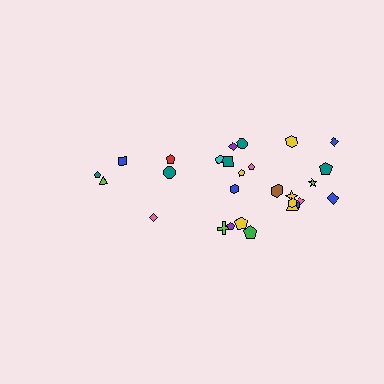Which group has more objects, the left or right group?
The right group.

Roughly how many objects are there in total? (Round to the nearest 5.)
Roughly 30 objects in total.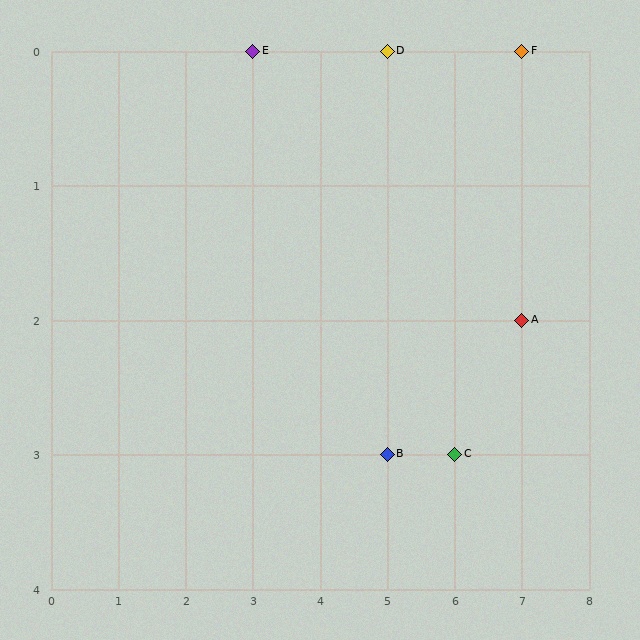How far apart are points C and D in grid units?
Points C and D are 1 column and 3 rows apart (about 3.2 grid units diagonally).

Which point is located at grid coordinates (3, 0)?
Point E is at (3, 0).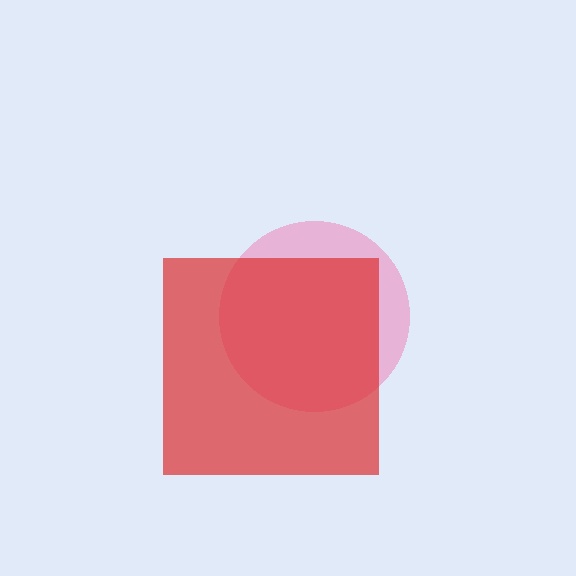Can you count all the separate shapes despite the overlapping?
Yes, there are 2 separate shapes.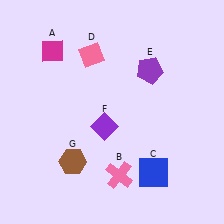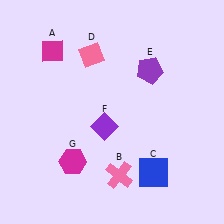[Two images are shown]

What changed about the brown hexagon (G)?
In Image 1, G is brown. In Image 2, it changed to magenta.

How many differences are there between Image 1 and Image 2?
There is 1 difference between the two images.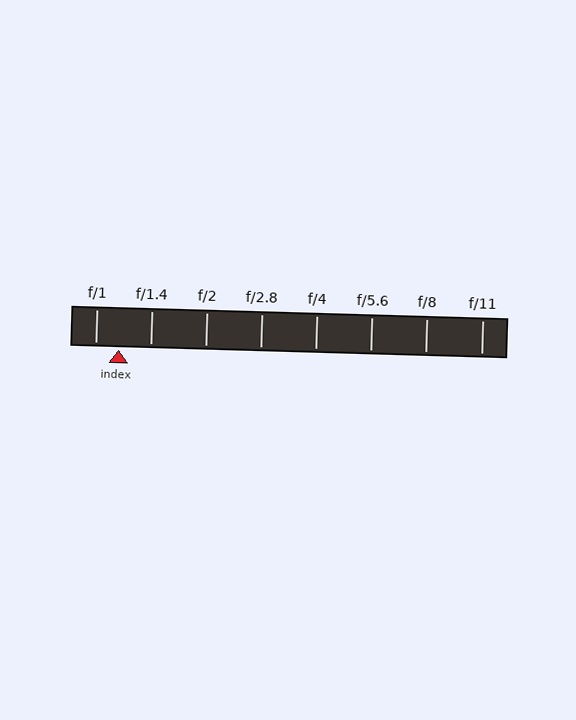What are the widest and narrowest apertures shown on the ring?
The widest aperture shown is f/1 and the narrowest is f/11.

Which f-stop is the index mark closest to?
The index mark is closest to f/1.